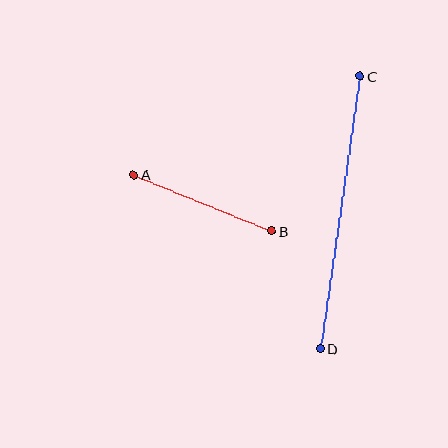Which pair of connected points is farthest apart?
Points C and D are farthest apart.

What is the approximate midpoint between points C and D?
The midpoint is at approximately (340, 212) pixels.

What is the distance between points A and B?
The distance is approximately 148 pixels.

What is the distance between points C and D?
The distance is approximately 275 pixels.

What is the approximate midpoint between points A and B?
The midpoint is at approximately (203, 203) pixels.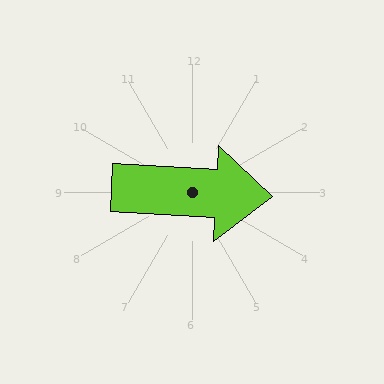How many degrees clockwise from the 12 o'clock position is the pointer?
Approximately 93 degrees.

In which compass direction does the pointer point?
East.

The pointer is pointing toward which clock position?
Roughly 3 o'clock.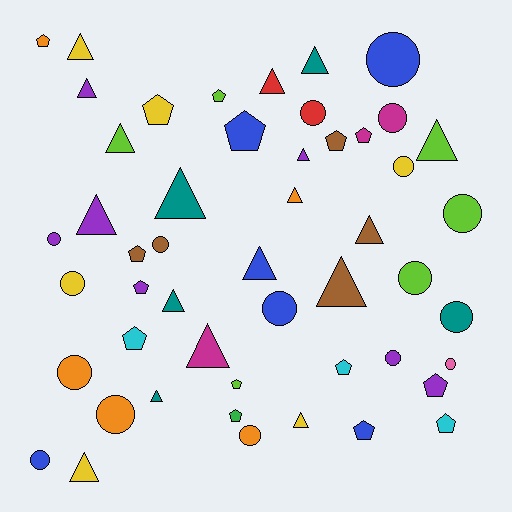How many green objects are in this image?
There is 1 green object.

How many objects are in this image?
There are 50 objects.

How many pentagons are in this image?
There are 15 pentagons.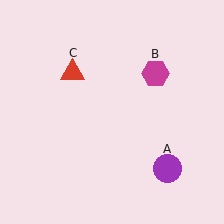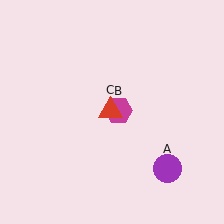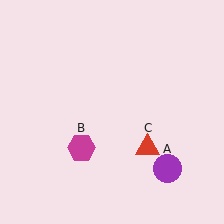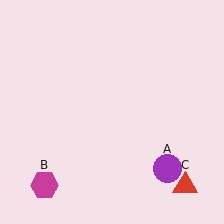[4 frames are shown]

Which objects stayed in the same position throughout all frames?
Purple circle (object A) remained stationary.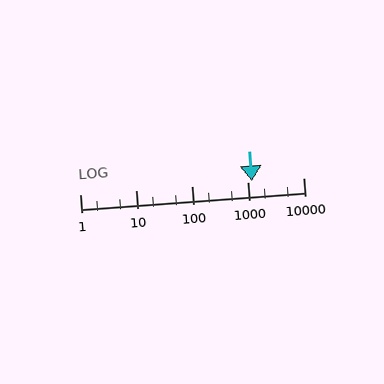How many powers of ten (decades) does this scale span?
The scale spans 4 decades, from 1 to 10000.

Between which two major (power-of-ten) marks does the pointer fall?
The pointer is between 1000 and 10000.